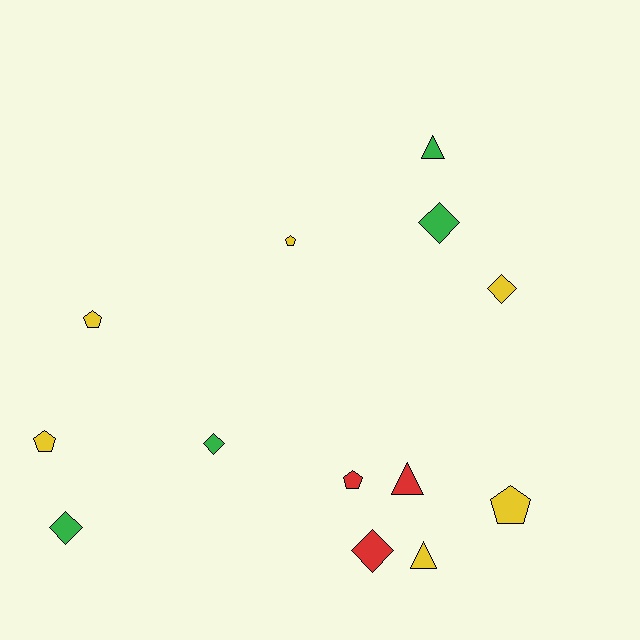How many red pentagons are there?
There is 1 red pentagon.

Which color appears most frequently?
Yellow, with 6 objects.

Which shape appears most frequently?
Pentagon, with 5 objects.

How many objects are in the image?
There are 13 objects.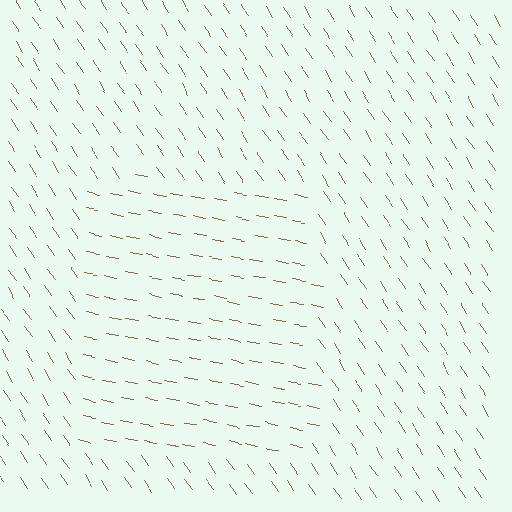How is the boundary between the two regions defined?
The boundary is defined purely by a change in line orientation (approximately 45 degrees difference). All lines are the same color and thickness.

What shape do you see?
I see a rectangle.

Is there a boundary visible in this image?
Yes, there is a texture boundary formed by a change in line orientation.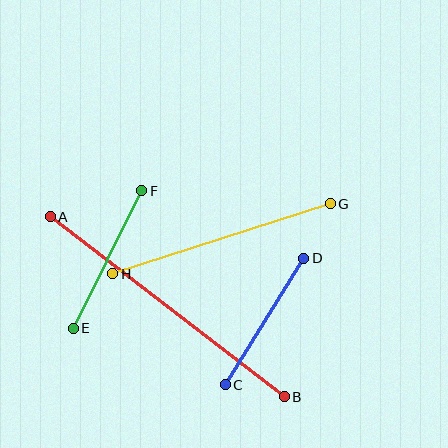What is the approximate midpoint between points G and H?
The midpoint is at approximately (222, 239) pixels.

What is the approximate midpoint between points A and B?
The midpoint is at approximately (167, 307) pixels.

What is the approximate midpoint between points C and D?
The midpoint is at approximately (265, 321) pixels.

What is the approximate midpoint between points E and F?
The midpoint is at approximately (107, 259) pixels.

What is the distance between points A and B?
The distance is approximately 295 pixels.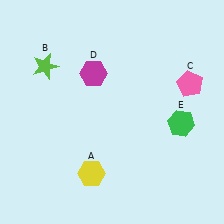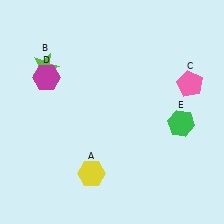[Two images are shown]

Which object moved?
The magenta hexagon (D) moved left.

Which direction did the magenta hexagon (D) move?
The magenta hexagon (D) moved left.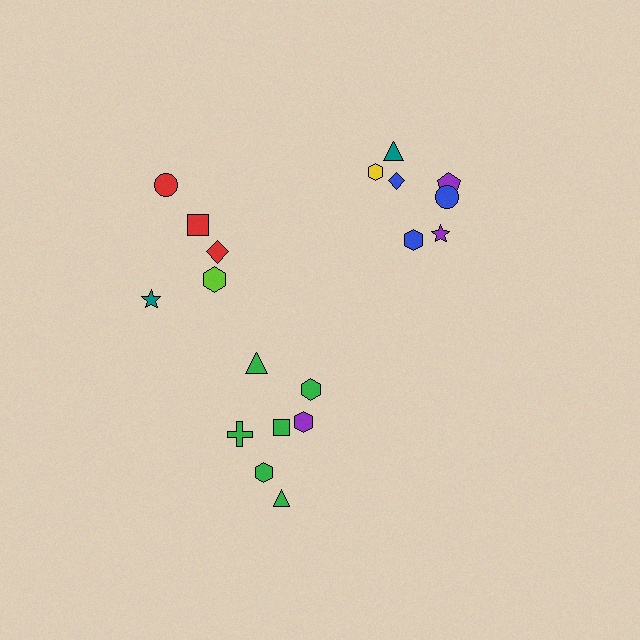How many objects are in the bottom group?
There are 7 objects.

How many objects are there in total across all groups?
There are 19 objects.